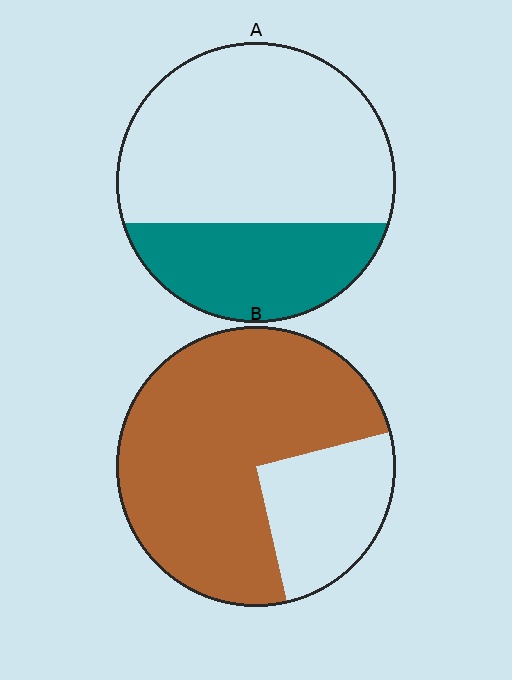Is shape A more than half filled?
No.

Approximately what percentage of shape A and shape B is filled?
A is approximately 30% and B is approximately 75%.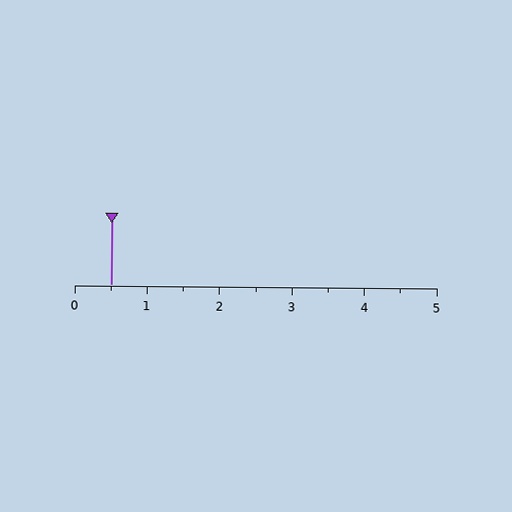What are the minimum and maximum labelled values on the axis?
The axis runs from 0 to 5.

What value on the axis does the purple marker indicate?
The marker indicates approximately 0.5.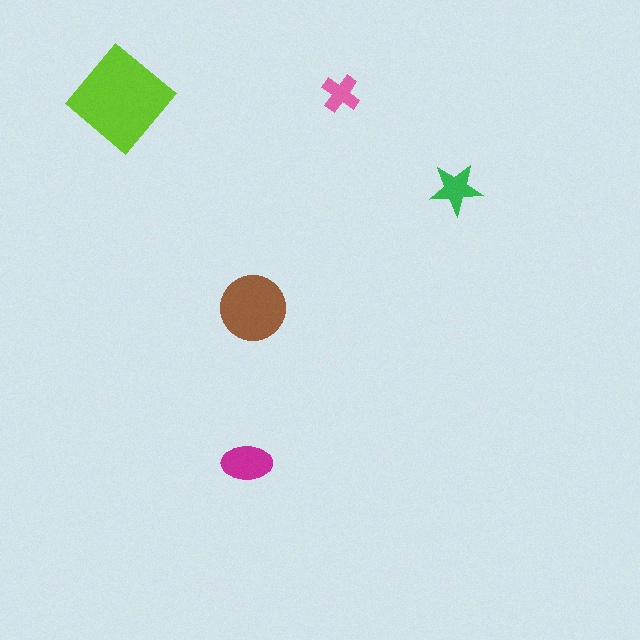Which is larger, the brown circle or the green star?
The brown circle.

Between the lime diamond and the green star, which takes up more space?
The lime diamond.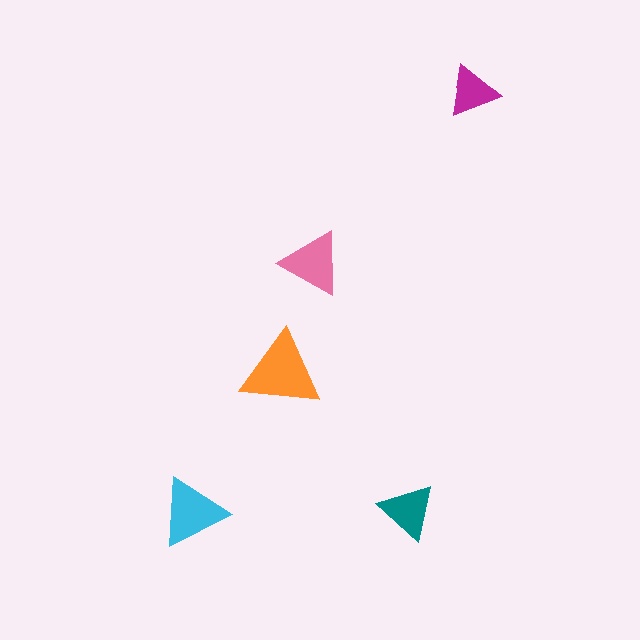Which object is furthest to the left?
The cyan triangle is leftmost.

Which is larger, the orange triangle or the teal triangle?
The orange one.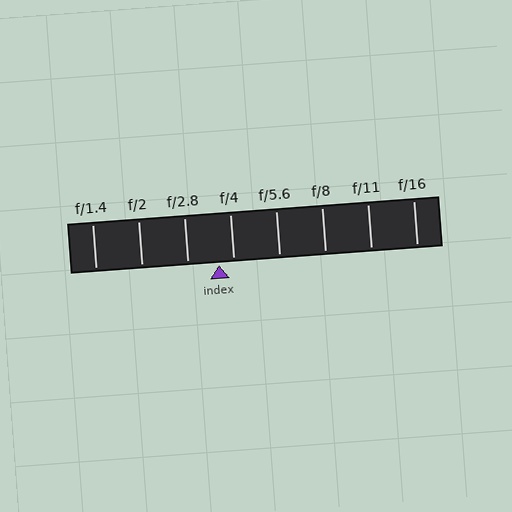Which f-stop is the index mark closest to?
The index mark is closest to f/4.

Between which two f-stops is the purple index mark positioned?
The index mark is between f/2.8 and f/4.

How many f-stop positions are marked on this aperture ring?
There are 8 f-stop positions marked.